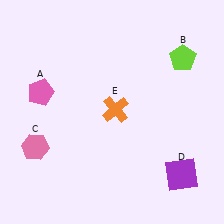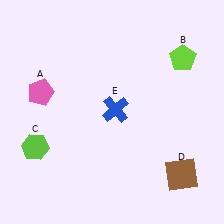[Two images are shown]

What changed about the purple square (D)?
In Image 1, D is purple. In Image 2, it changed to brown.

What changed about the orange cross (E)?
In Image 1, E is orange. In Image 2, it changed to blue.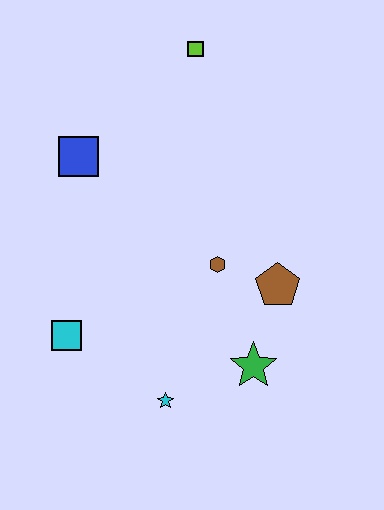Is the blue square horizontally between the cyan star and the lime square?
No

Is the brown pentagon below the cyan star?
No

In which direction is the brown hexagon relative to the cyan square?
The brown hexagon is to the right of the cyan square.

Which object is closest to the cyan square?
The cyan star is closest to the cyan square.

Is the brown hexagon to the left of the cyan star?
No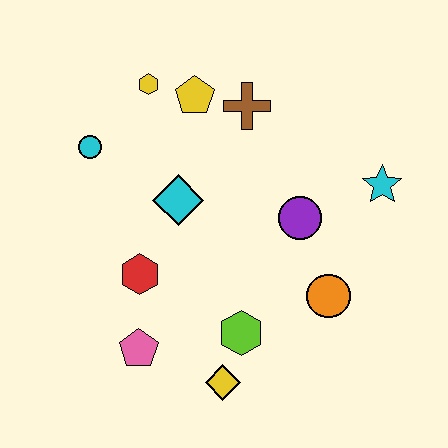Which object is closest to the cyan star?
The purple circle is closest to the cyan star.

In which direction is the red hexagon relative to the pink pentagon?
The red hexagon is above the pink pentagon.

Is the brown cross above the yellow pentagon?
No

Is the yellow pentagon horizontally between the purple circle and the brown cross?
No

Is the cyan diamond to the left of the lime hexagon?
Yes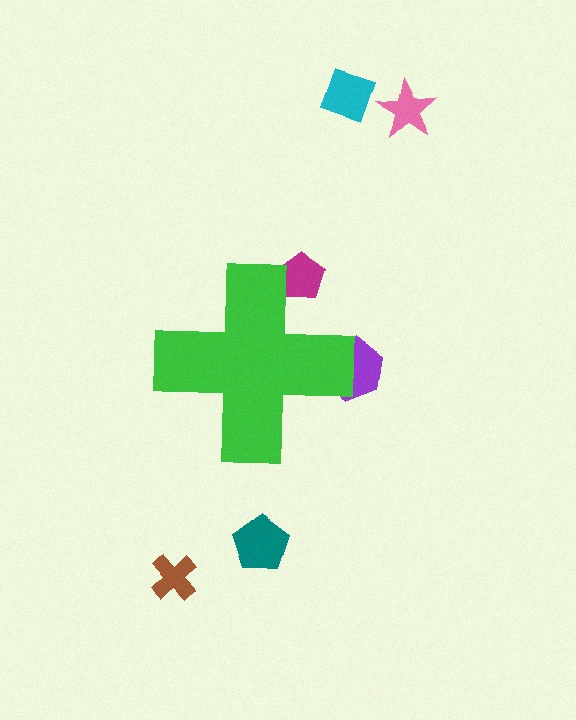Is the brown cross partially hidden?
No, the brown cross is fully visible.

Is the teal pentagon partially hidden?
No, the teal pentagon is fully visible.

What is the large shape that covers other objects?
A green cross.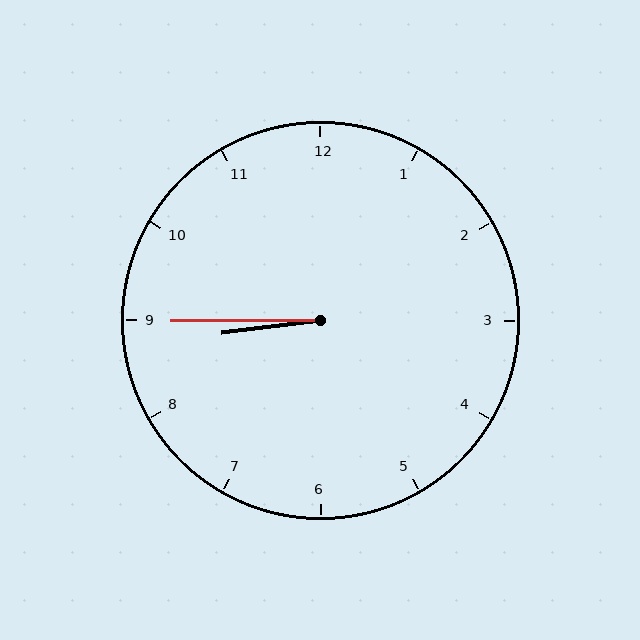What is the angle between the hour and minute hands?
Approximately 8 degrees.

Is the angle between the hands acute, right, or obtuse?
It is acute.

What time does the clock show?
8:45.